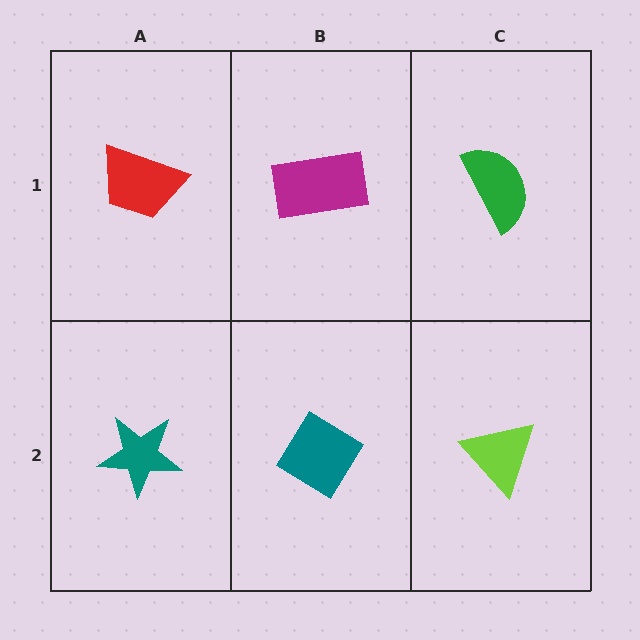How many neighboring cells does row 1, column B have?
3.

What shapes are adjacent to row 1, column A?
A teal star (row 2, column A), a magenta rectangle (row 1, column B).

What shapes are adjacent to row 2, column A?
A red trapezoid (row 1, column A), a teal diamond (row 2, column B).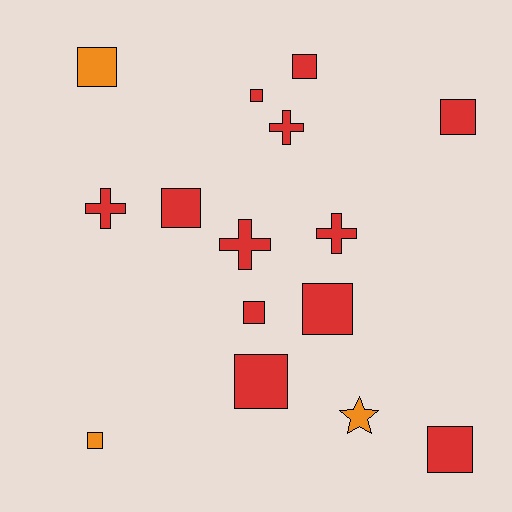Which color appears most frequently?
Red, with 12 objects.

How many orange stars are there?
There is 1 orange star.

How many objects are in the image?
There are 15 objects.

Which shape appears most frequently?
Square, with 10 objects.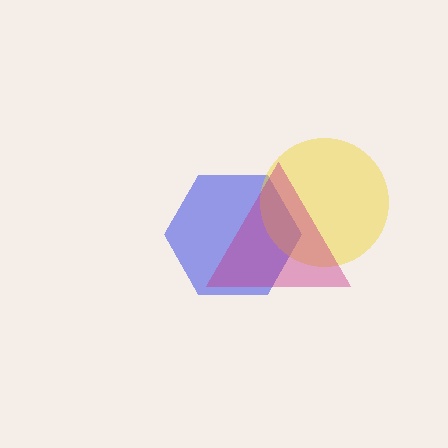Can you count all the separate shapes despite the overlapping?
Yes, there are 3 separate shapes.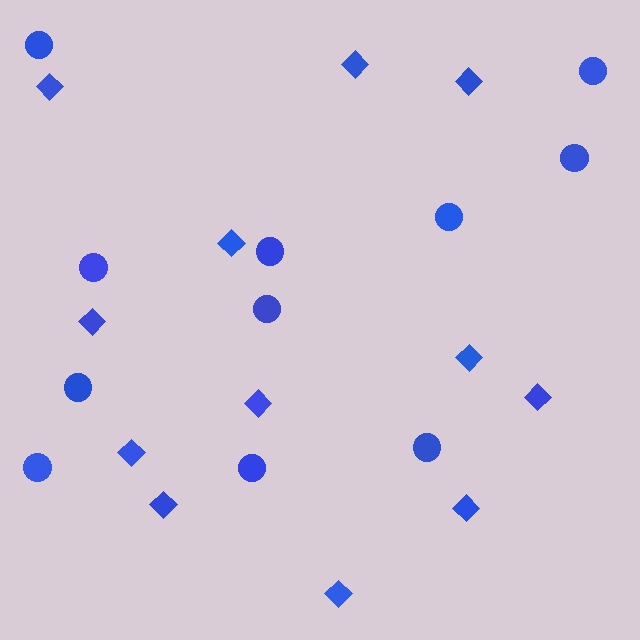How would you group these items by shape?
There are 2 groups: one group of diamonds (12) and one group of circles (11).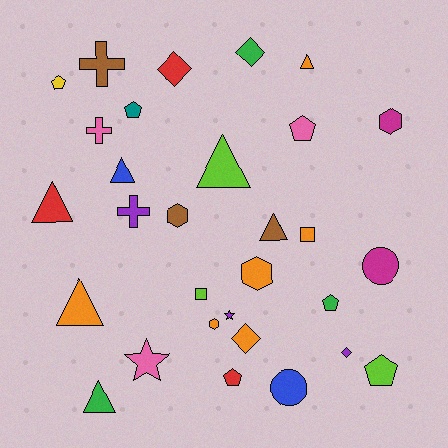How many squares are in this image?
There are 2 squares.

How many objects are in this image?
There are 30 objects.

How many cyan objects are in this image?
There are no cyan objects.